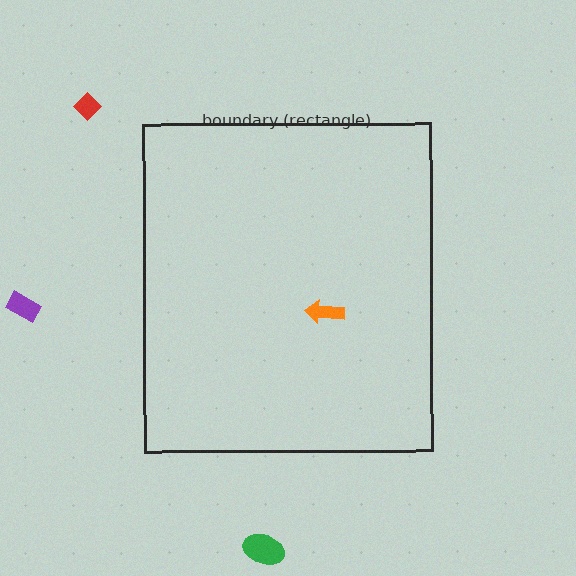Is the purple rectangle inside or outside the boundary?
Outside.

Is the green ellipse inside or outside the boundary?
Outside.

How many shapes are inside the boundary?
1 inside, 3 outside.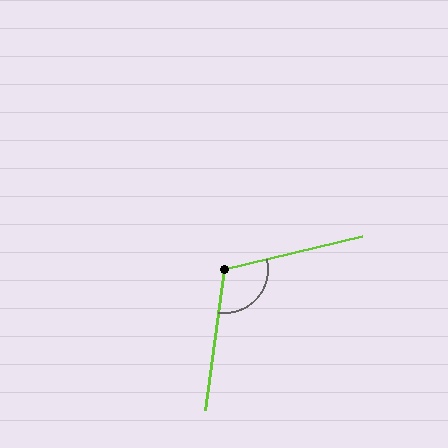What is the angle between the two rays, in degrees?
Approximately 111 degrees.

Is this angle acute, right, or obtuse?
It is obtuse.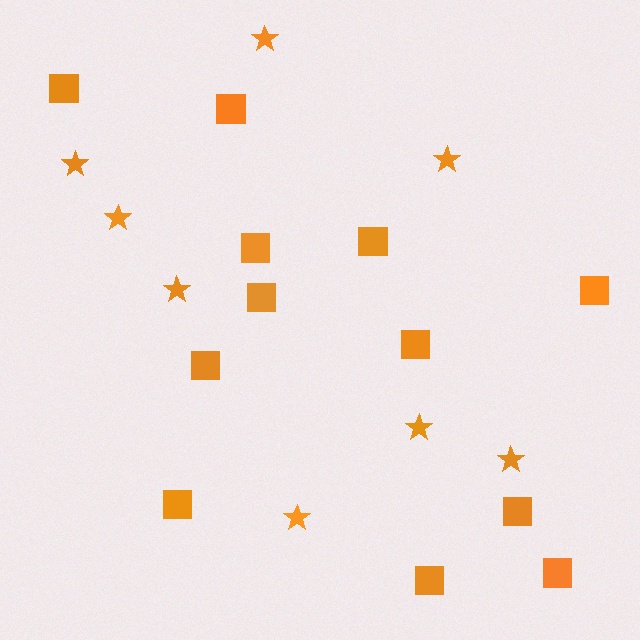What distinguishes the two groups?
There are 2 groups: one group of squares (12) and one group of stars (8).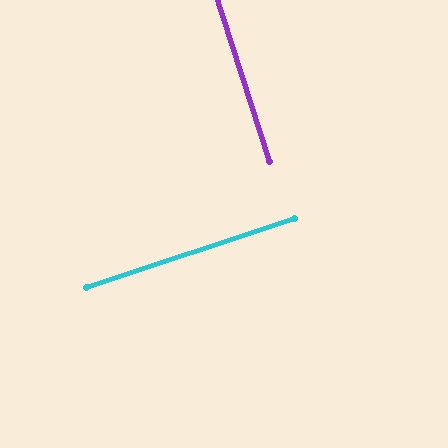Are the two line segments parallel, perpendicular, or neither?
Perpendicular — they meet at approximately 89°.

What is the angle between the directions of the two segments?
Approximately 89 degrees.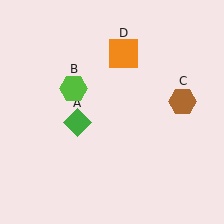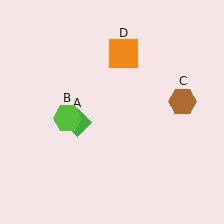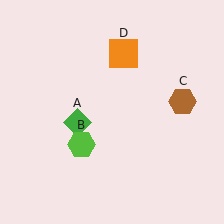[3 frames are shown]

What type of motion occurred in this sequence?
The lime hexagon (object B) rotated counterclockwise around the center of the scene.